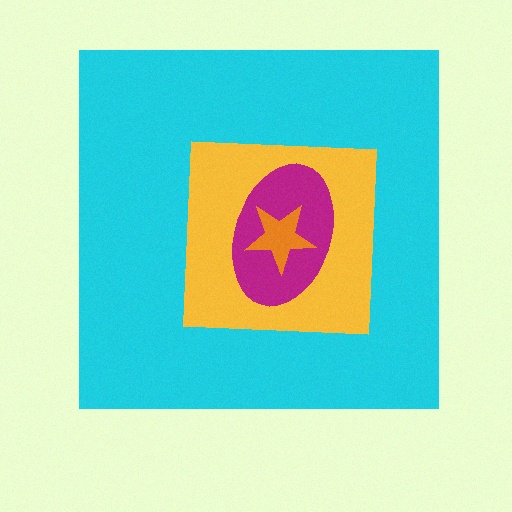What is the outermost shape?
The cyan square.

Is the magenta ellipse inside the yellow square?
Yes.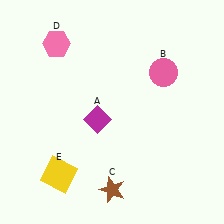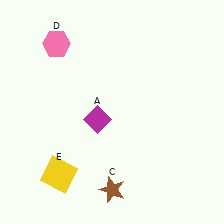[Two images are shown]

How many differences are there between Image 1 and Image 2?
There is 1 difference between the two images.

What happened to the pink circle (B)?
The pink circle (B) was removed in Image 2. It was in the top-right area of Image 1.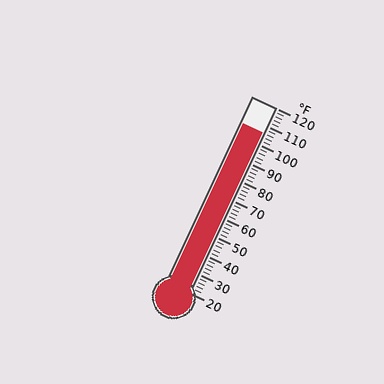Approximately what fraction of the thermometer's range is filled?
The thermometer is filled to approximately 85% of its range.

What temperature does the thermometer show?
The thermometer shows approximately 106°F.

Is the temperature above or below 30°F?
The temperature is above 30°F.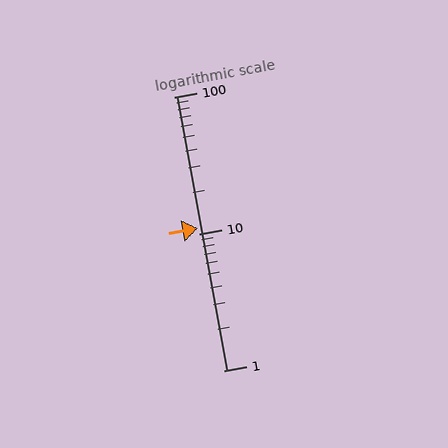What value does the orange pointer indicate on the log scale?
The pointer indicates approximately 11.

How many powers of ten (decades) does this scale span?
The scale spans 2 decades, from 1 to 100.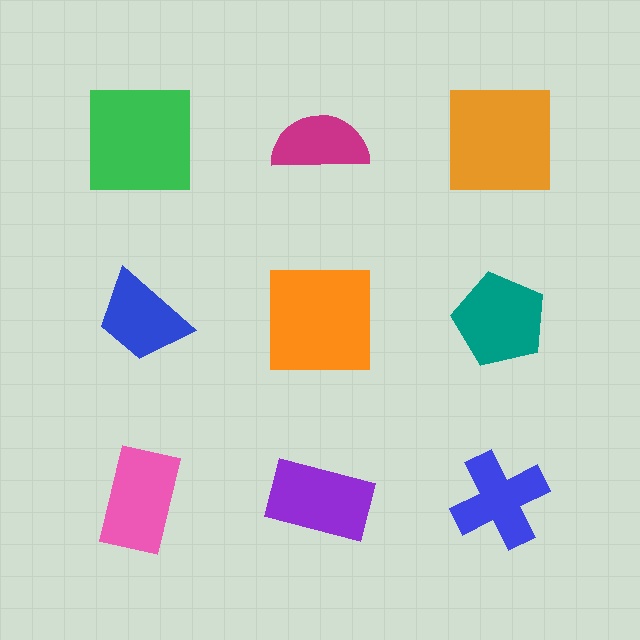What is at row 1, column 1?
A green square.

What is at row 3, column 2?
A purple rectangle.